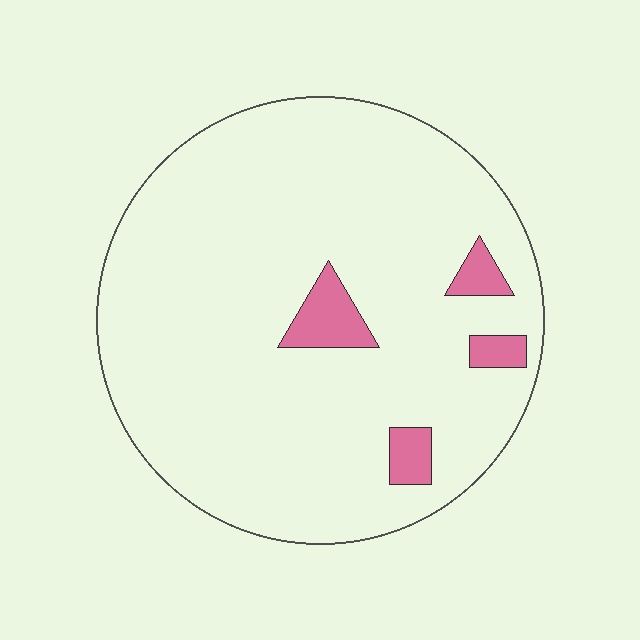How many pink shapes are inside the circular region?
4.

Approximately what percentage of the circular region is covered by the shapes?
Approximately 5%.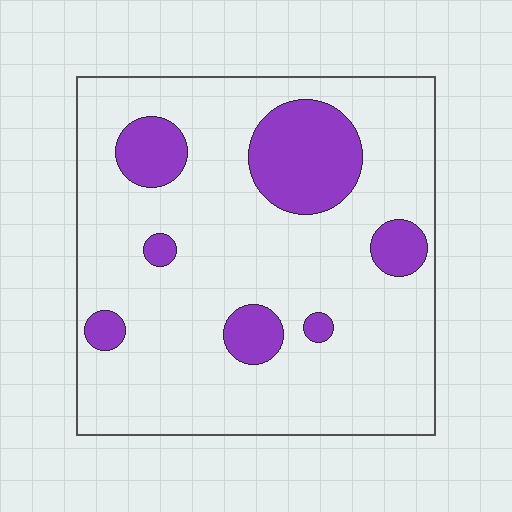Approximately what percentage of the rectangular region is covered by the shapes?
Approximately 20%.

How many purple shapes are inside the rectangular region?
7.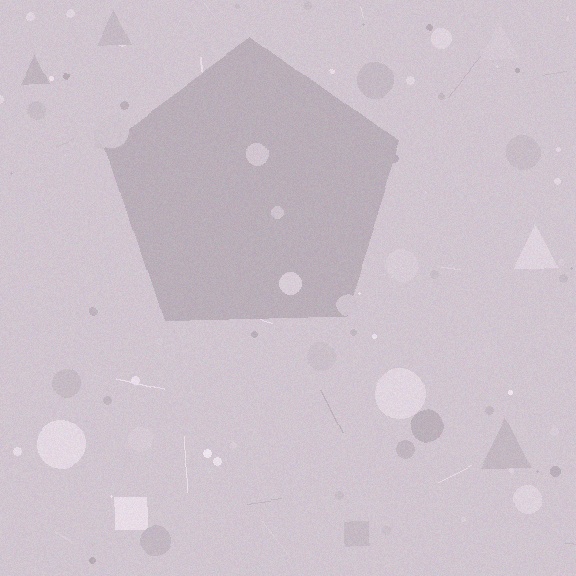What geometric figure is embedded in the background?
A pentagon is embedded in the background.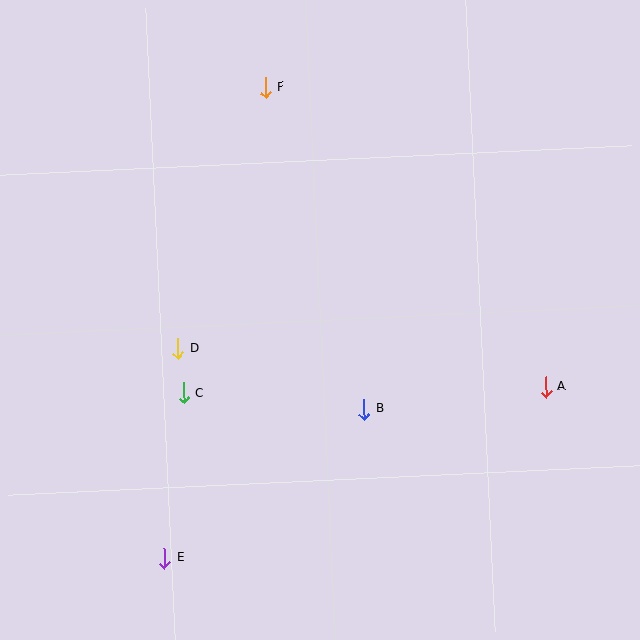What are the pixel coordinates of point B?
Point B is at (364, 409).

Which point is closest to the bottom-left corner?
Point E is closest to the bottom-left corner.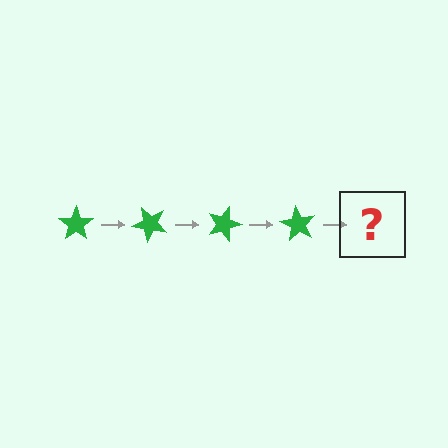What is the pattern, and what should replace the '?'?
The pattern is that the star rotates 45 degrees each step. The '?' should be a green star rotated 180 degrees.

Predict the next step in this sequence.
The next step is a green star rotated 180 degrees.